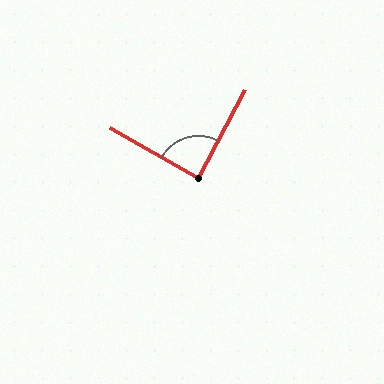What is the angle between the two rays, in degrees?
Approximately 88 degrees.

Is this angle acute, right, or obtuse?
It is approximately a right angle.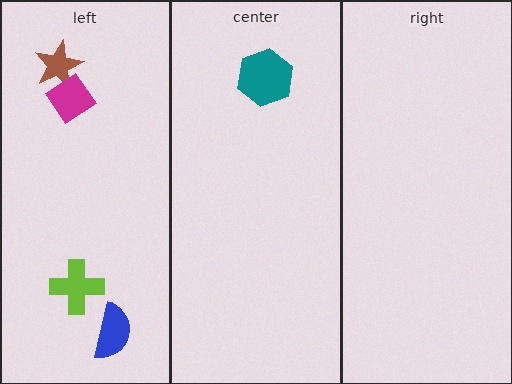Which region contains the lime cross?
The left region.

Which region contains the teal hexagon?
The center region.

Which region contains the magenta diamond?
The left region.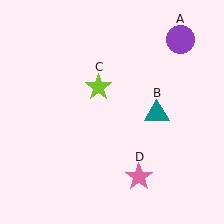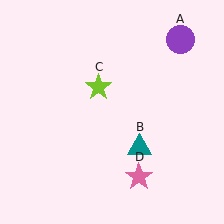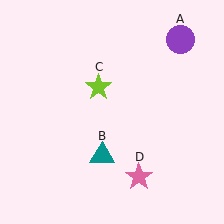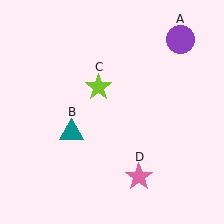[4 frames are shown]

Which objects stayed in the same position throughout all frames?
Purple circle (object A) and lime star (object C) and pink star (object D) remained stationary.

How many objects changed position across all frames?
1 object changed position: teal triangle (object B).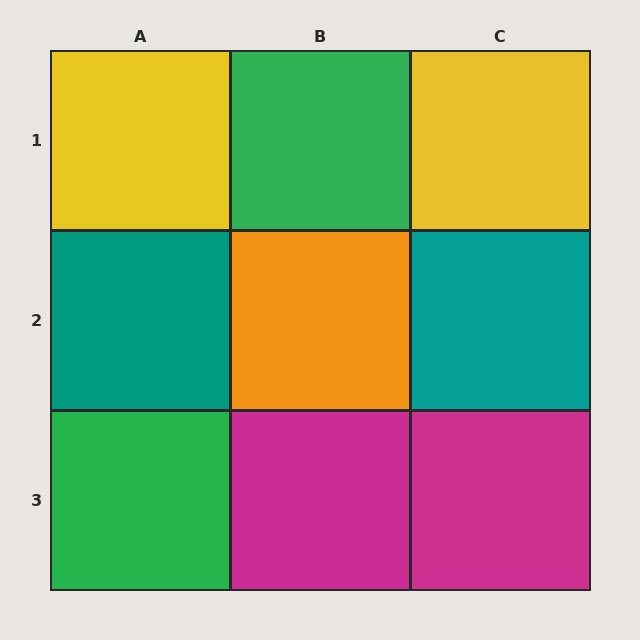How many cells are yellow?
2 cells are yellow.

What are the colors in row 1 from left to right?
Yellow, green, yellow.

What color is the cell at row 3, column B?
Magenta.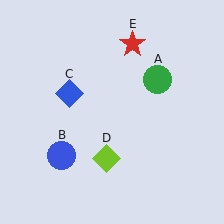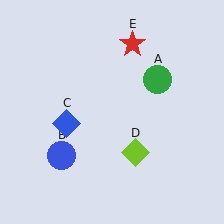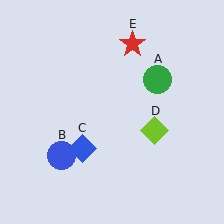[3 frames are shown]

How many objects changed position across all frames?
2 objects changed position: blue diamond (object C), lime diamond (object D).